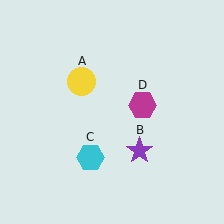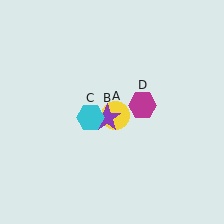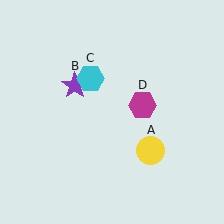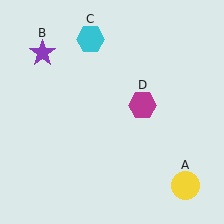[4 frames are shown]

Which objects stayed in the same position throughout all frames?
Magenta hexagon (object D) remained stationary.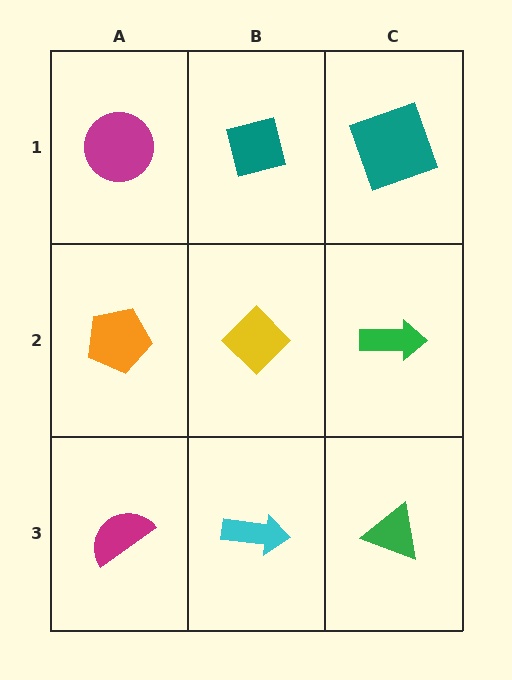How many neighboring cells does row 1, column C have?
2.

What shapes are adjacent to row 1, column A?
An orange pentagon (row 2, column A), a teal square (row 1, column B).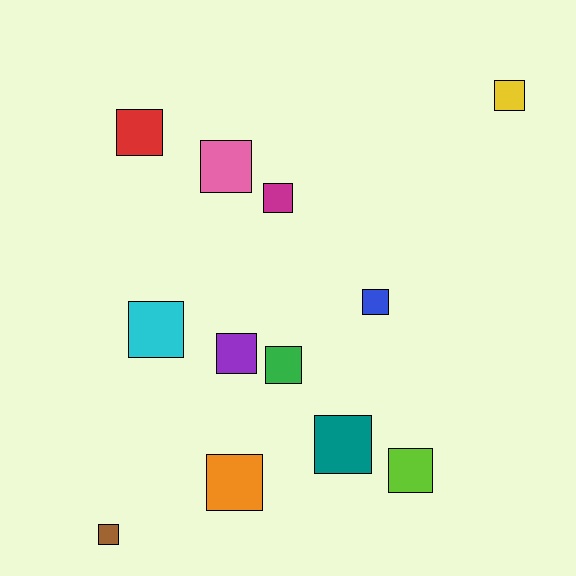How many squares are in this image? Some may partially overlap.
There are 12 squares.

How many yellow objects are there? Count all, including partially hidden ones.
There is 1 yellow object.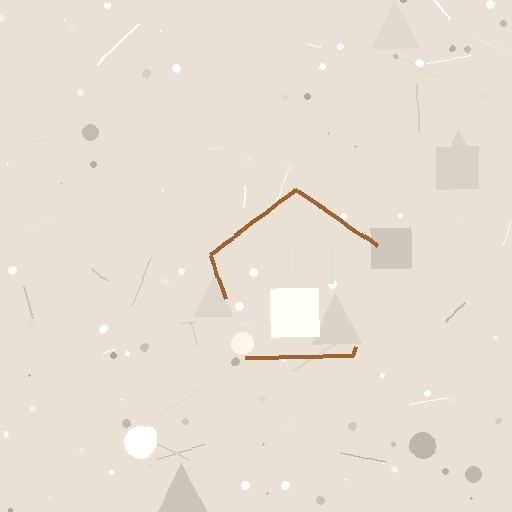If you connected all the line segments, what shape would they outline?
They would outline a pentagon.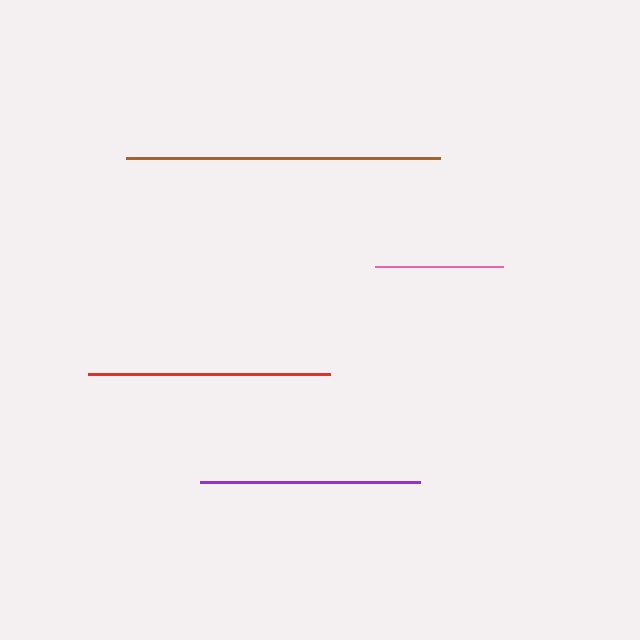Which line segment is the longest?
The brown line is the longest at approximately 314 pixels.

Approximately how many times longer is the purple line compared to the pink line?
The purple line is approximately 1.7 times the length of the pink line.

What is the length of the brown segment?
The brown segment is approximately 314 pixels long.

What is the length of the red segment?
The red segment is approximately 242 pixels long.